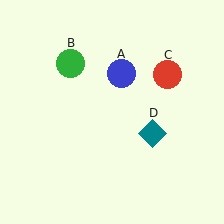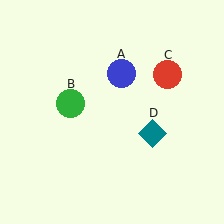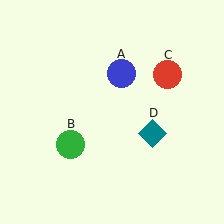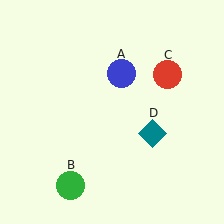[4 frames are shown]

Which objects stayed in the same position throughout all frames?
Blue circle (object A) and red circle (object C) and teal diamond (object D) remained stationary.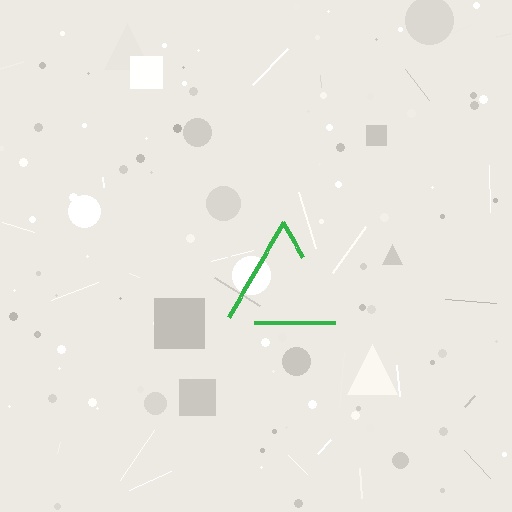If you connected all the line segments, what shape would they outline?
They would outline a triangle.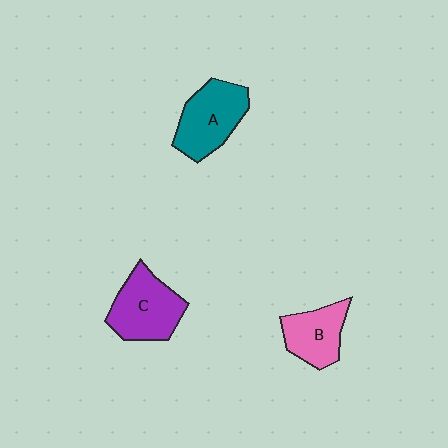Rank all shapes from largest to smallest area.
From largest to smallest: C (purple), A (teal), B (pink).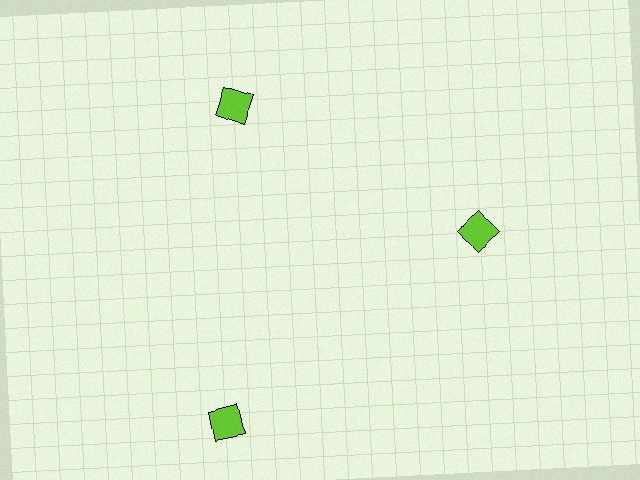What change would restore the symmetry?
The symmetry would be restored by moving it inward, back onto the ring so that all 3 squares sit at equal angles and equal distance from the center.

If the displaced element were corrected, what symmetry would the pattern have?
It would have 3-fold rotational symmetry — the pattern would map onto itself every 120 degrees.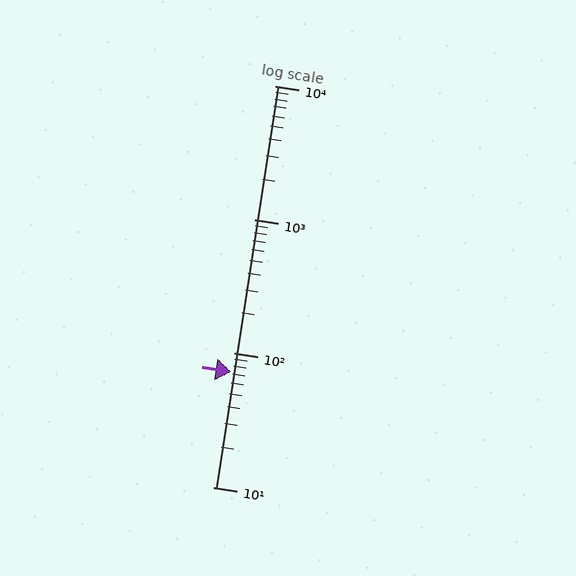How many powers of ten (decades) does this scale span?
The scale spans 3 decades, from 10 to 10000.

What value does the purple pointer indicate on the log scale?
The pointer indicates approximately 72.